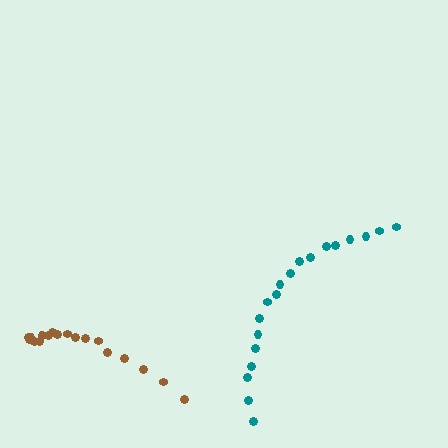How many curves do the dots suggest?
There are 2 distinct paths.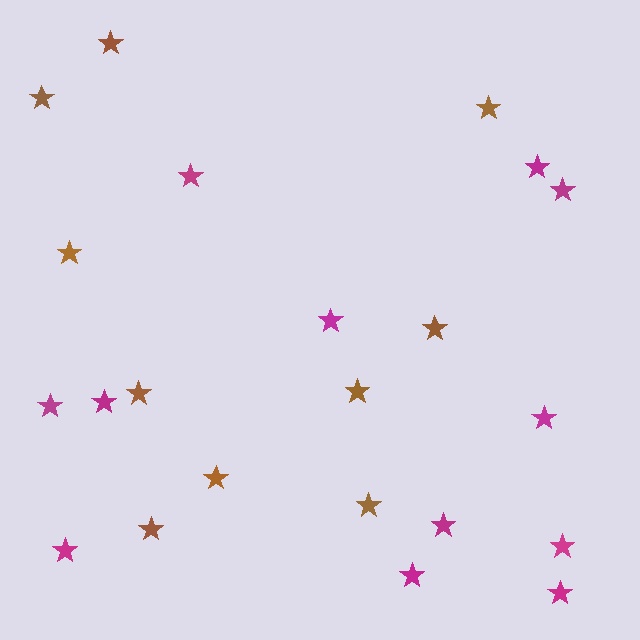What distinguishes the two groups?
There are 2 groups: one group of brown stars (10) and one group of magenta stars (12).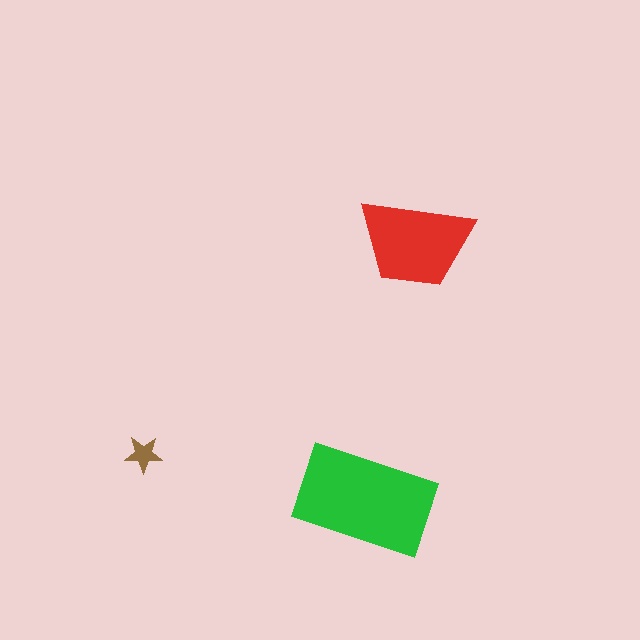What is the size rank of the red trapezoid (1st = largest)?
2nd.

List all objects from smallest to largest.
The brown star, the red trapezoid, the green rectangle.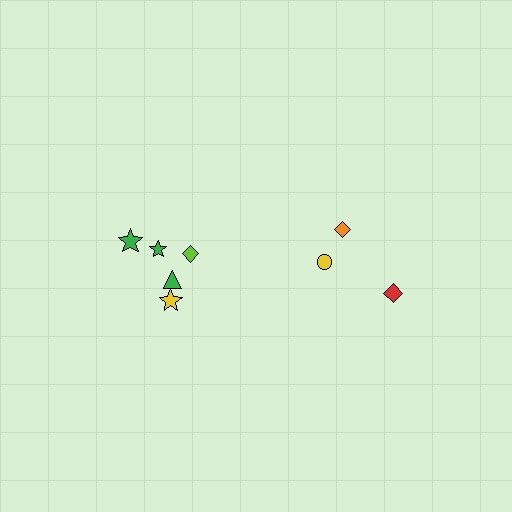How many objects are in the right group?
There are 3 objects.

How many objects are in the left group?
There are 5 objects.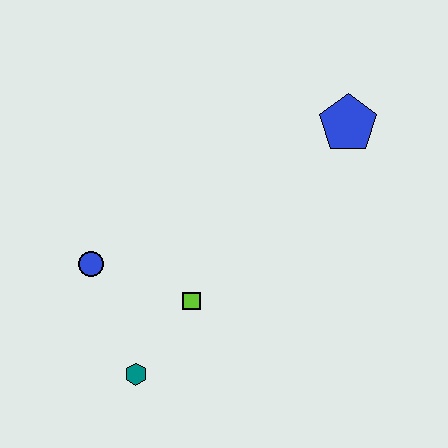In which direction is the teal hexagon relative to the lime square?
The teal hexagon is below the lime square.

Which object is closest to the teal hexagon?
The lime square is closest to the teal hexagon.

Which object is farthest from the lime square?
The blue pentagon is farthest from the lime square.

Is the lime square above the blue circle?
No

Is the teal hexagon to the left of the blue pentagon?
Yes